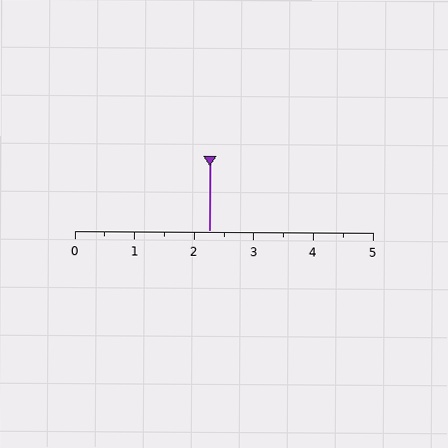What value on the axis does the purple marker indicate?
The marker indicates approximately 2.2.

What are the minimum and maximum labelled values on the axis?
The axis runs from 0 to 5.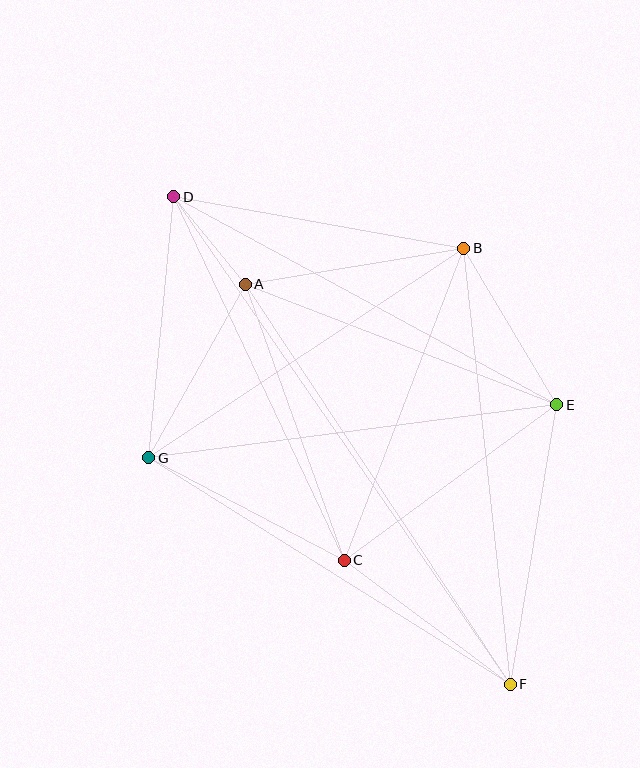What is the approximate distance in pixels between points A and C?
The distance between A and C is approximately 293 pixels.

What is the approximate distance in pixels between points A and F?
The distance between A and F is approximately 480 pixels.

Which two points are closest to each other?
Points A and D are closest to each other.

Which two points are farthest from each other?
Points D and F are farthest from each other.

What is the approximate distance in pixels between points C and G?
The distance between C and G is approximately 221 pixels.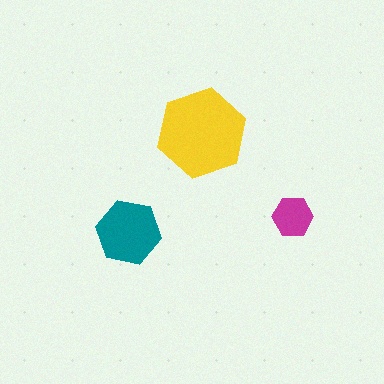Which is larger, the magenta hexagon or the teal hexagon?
The teal one.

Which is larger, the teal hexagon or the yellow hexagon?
The yellow one.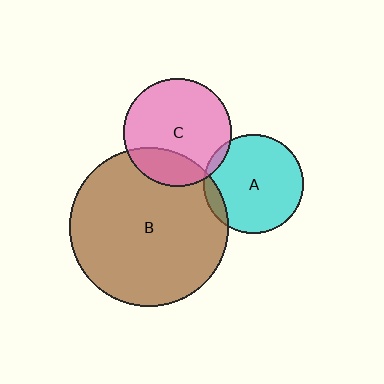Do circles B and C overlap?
Yes.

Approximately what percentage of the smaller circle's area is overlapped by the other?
Approximately 25%.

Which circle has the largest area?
Circle B (brown).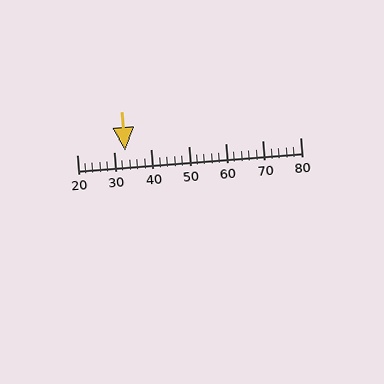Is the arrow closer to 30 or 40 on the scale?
The arrow is closer to 30.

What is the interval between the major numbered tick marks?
The major tick marks are spaced 10 units apart.